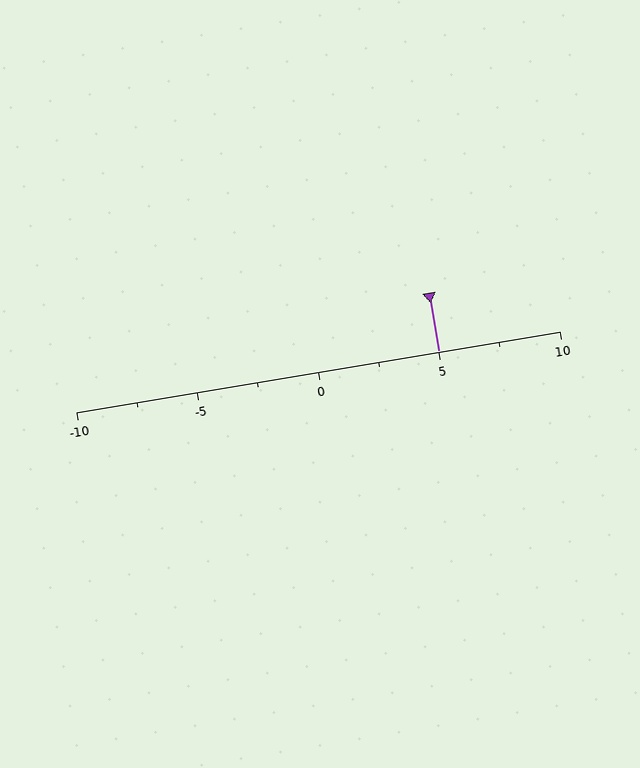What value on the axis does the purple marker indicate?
The marker indicates approximately 5.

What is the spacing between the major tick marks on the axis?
The major ticks are spaced 5 apart.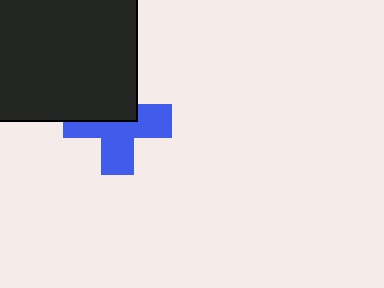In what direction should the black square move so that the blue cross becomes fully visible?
The black square should move up. That is the shortest direction to clear the overlap and leave the blue cross fully visible.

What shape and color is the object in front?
The object in front is a black square.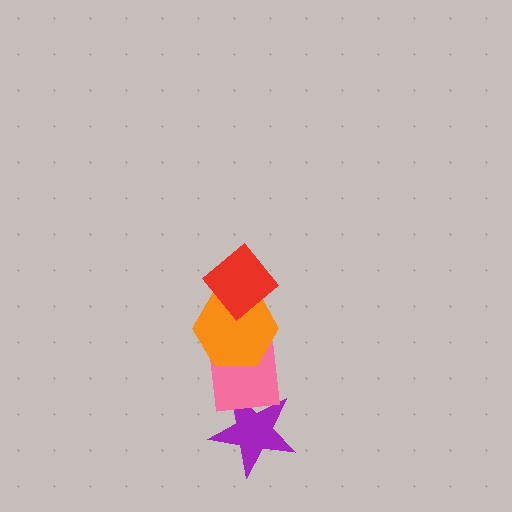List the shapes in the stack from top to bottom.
From top to bottom: the red diamond, the orange hexagon, the pink square, the purple star.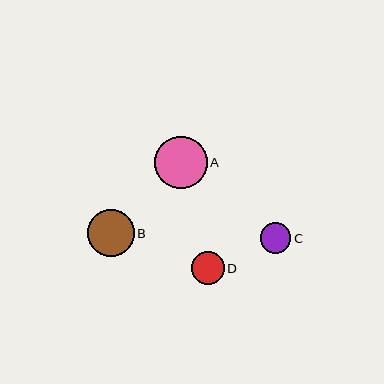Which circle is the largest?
Circle A is the largest with a size of approximately 53 pixels.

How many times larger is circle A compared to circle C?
Circle A is approximately 1.7 times the size of circle C.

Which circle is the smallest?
Circle C is the smallest with a size of approximately 31 pixels.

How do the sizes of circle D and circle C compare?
Circle D and circle C are approximately the same size.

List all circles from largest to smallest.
From largest to smallest: A, B, D, C.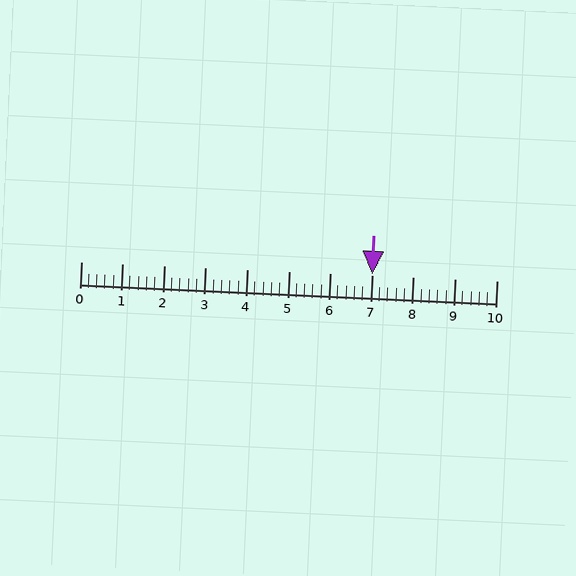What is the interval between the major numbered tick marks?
The major tick marks are spaced 1 units apart.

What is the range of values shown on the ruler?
The ruler shows values from 0 to 10.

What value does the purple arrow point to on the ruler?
The purple arrow points to approximately 7.0.